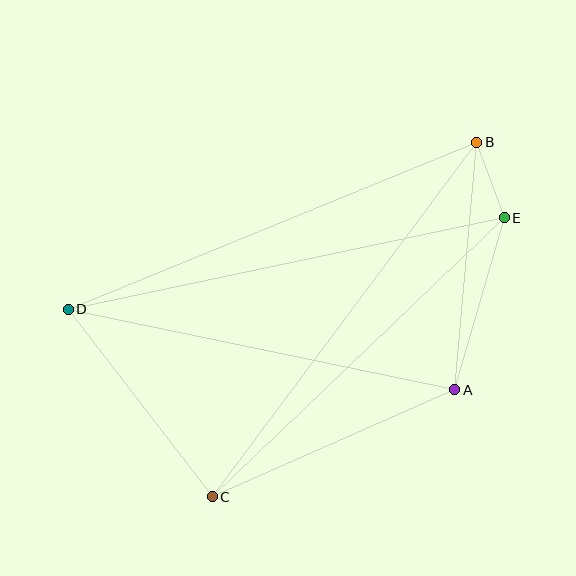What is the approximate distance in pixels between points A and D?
The distance between A and D is approximately 394 pixels.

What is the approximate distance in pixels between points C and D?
The distance between C and D is approximately 236 pixels.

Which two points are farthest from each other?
Points D and E are farthest from each other.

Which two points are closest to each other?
Points B and E are closest to each other.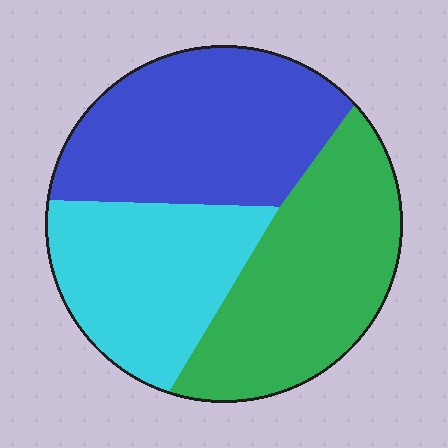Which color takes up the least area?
Cyan, at roughly 30%.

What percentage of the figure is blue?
Blue takes up about three eighths (3/8) of the figure.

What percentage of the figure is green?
Green covers about 35% of the figure.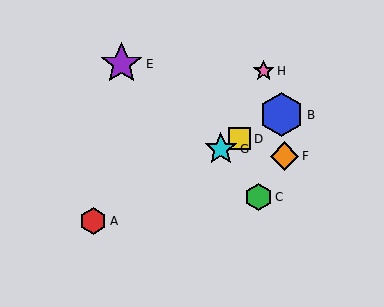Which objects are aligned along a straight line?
Objects A, B, D, G are aligned along a straight line.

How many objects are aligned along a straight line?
4 objects (A, B, D, G) are aligned along a straight line.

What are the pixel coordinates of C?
Object C is at (258, 197).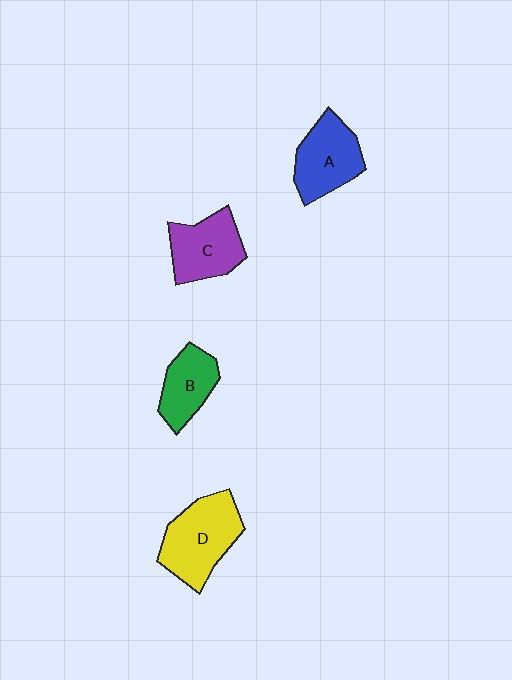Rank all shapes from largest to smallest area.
From largest to smallest: D (yellow), A (blue), C (purple), B (green).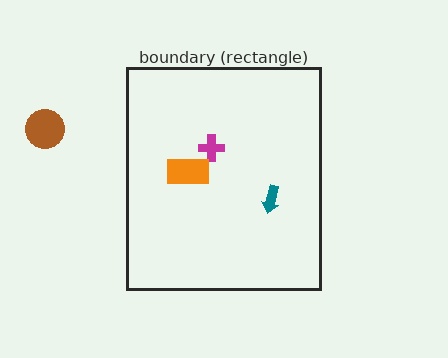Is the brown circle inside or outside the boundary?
Outside.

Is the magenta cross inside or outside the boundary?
Inside.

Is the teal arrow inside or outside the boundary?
Inside.